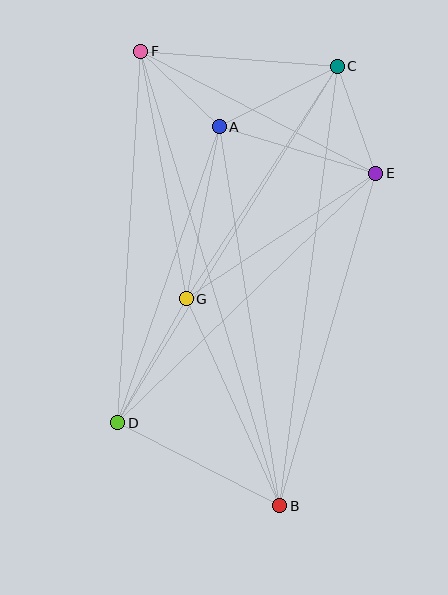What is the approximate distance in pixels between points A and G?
The distance between A and G is approximately 175 pixels.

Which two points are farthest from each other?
Points B and F are farthest from each other.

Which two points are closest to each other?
Points A and F are closest to each other.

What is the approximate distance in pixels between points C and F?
The distance between C and F is approximately 197 pixels.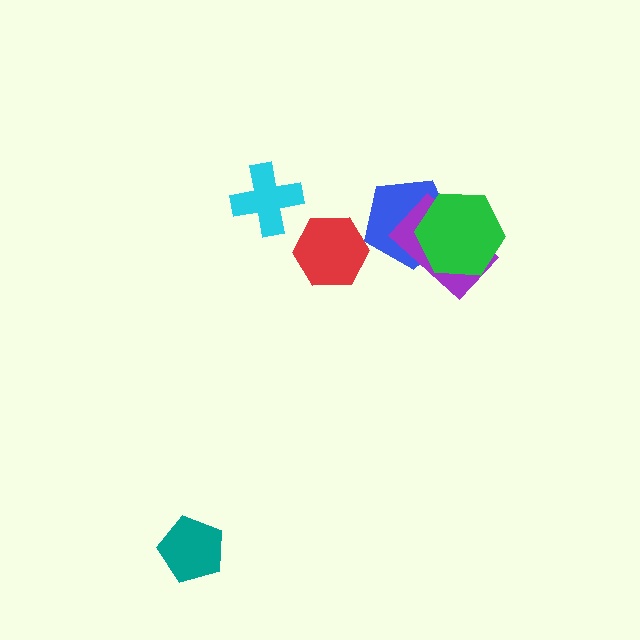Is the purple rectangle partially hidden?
Yes, it is partially covered by another shape.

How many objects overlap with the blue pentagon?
2 objects overlap with the blue pentagon.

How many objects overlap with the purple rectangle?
2 objects overlap with the purple rectangle.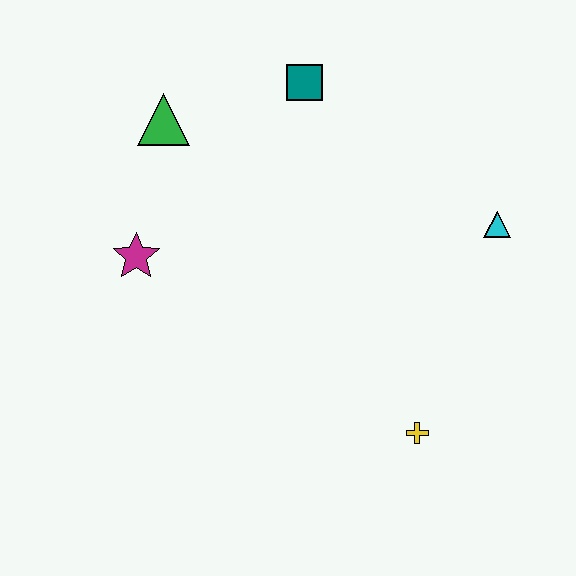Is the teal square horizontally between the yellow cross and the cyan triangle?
No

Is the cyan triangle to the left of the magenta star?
No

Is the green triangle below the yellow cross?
No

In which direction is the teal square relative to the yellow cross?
The teal square is above the yellow cross.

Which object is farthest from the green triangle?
The yellow cross is farthest from the green triangle.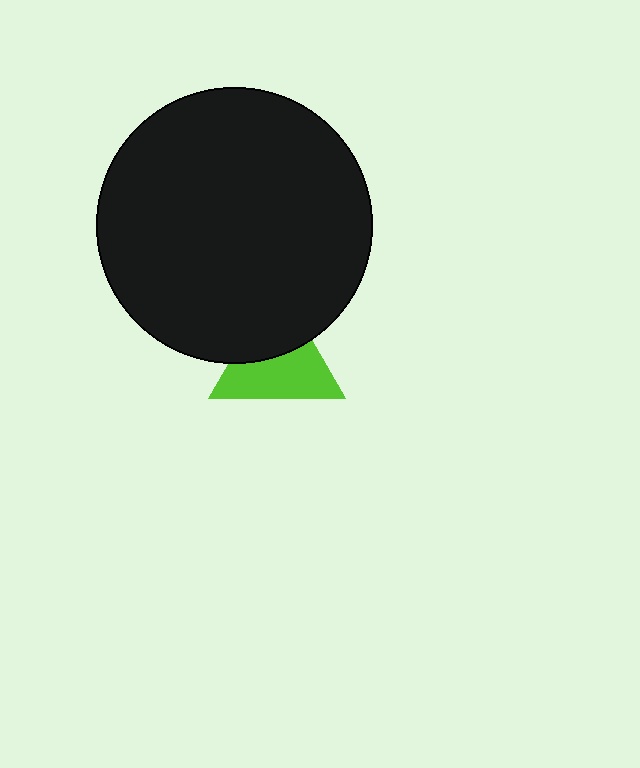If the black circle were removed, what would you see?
You would see the complete lime triangle.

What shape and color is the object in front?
The object in front is a black circle.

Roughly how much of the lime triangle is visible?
About half of it is visible (roughly 60%).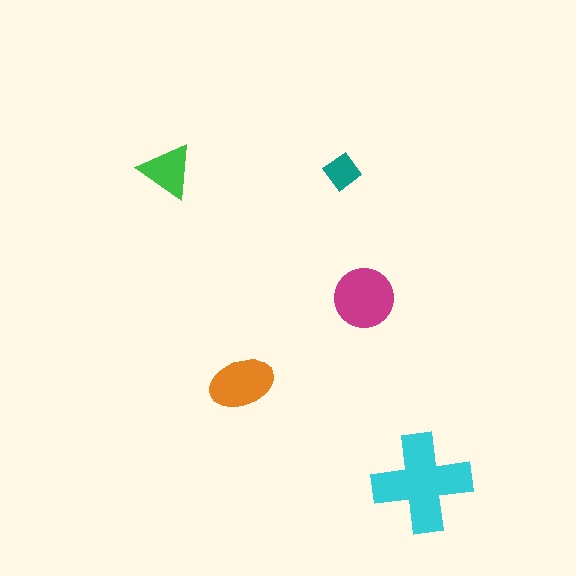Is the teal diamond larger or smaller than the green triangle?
Smaller.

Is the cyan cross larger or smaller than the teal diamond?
Larger.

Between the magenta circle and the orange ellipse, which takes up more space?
The magenta circle.